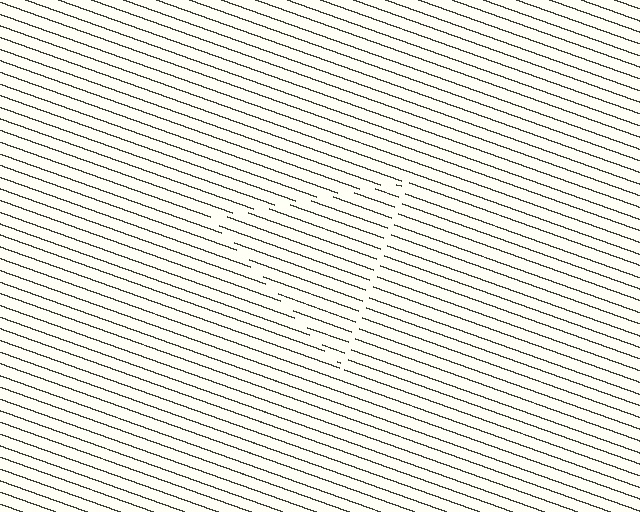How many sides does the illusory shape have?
3 sides — the line-ends trace a triangle.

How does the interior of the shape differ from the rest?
The interior of the shape contains the same grating, shifted by half a period — the contour is defined by the phase discontinuity where line-ends from the inner and outer gratings abut.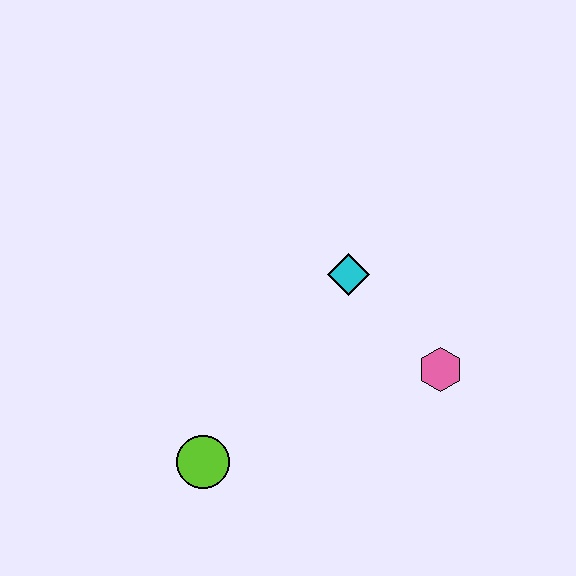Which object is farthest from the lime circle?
The pink hexagon is farthest from the lime circle.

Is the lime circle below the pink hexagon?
Yes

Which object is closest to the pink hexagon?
The cyan diamond is closest to the pink hexagon.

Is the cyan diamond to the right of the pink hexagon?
No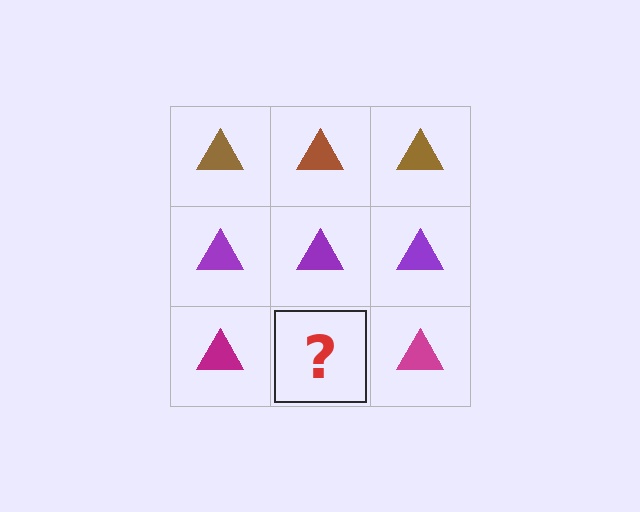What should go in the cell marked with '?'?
The missing cell should contain a magenta triangle.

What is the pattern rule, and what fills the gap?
The rule is that each row has a consistent color. The gap should be filled with a magenta triangle.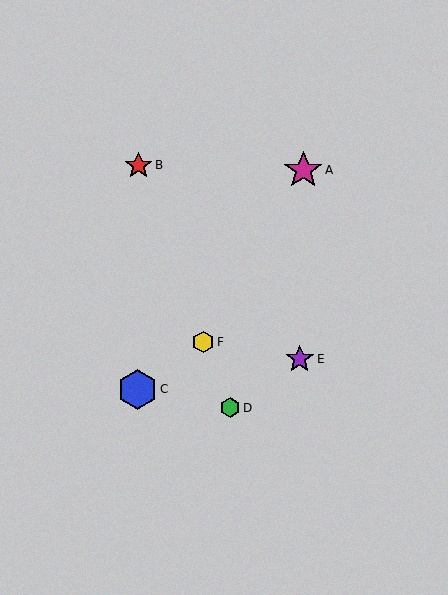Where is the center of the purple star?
The center of the purple star is at (300, 359).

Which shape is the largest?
The blue hexagon (labeled C) is the largest.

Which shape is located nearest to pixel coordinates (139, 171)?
The red star (labeled B) at (138, 165) is nearest to that location.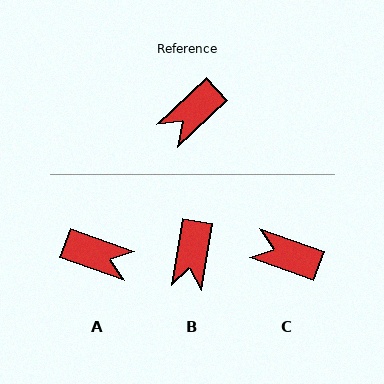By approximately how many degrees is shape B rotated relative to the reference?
Approximately 37 degrees counter-clockwise.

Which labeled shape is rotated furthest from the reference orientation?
A, about 117 degrees away.